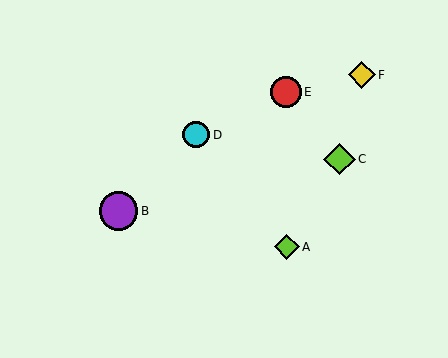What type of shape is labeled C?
Shape C is a lime diamond.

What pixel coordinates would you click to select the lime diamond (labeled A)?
Click at (287, 247) to select the lime diamond A.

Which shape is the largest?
The purple circle (labeled B) is the largest.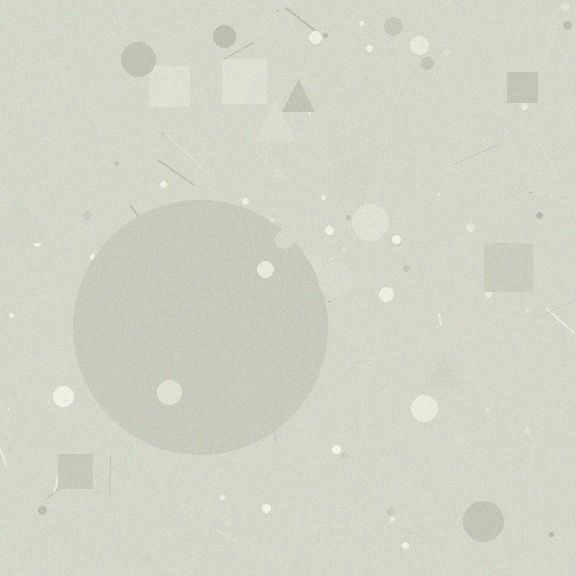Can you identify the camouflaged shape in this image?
The camouflaged shape is a circle.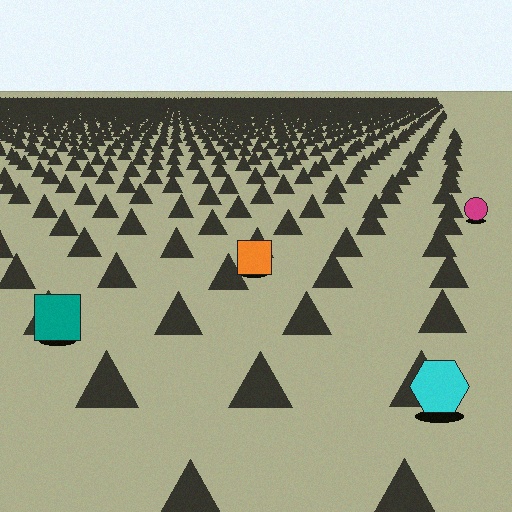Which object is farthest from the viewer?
The magenta circle is farthest from the viewer. It appears smaller and the ground texture around it is denser.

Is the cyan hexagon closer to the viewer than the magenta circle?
Yes. The cyan hexagon is closer — you can tell from the texture gradient: the ground texture is coarser near it.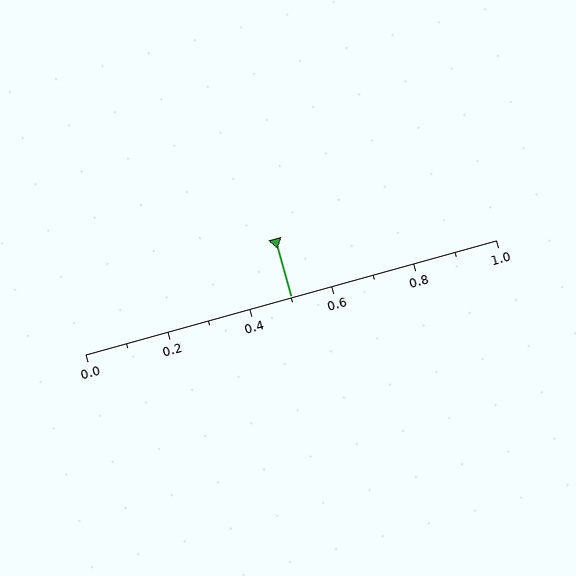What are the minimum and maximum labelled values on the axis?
The axis runs from 0.0 to 1.0.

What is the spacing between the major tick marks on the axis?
The major ticks are spaced 0.2 apart.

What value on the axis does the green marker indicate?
The marker indicates approximately 0.5.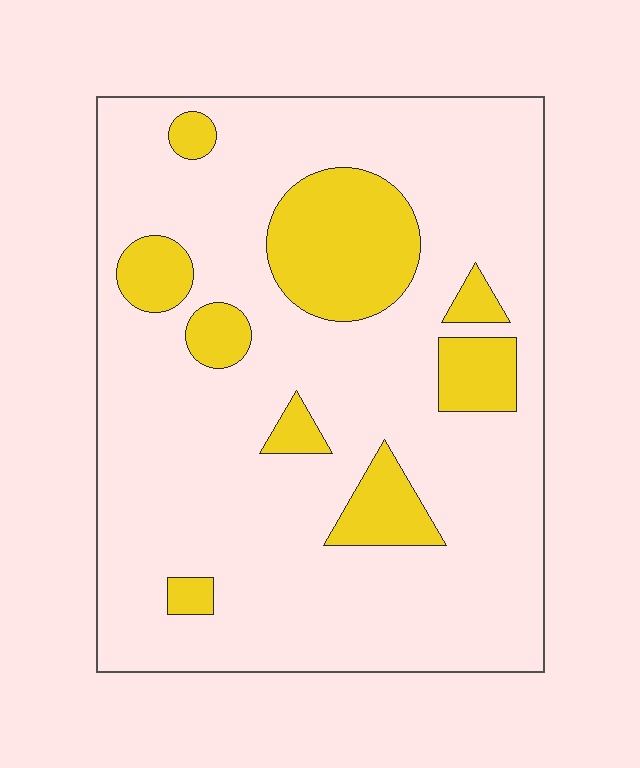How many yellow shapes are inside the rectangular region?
9.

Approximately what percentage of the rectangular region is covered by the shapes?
Approximately 20%.